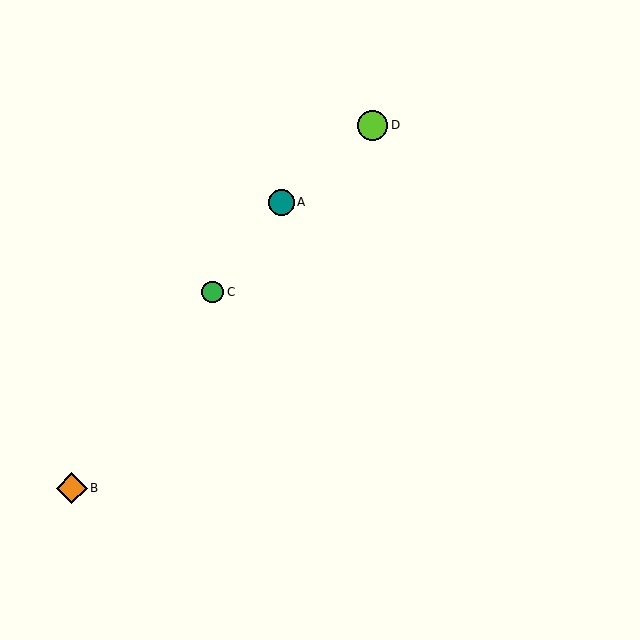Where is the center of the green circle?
The center of the green circle is at (213, 292).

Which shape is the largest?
The orange diamond (labeled B) is the largest.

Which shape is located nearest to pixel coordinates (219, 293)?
The green circle (labeled C) at (213, 292) is nearest to that location.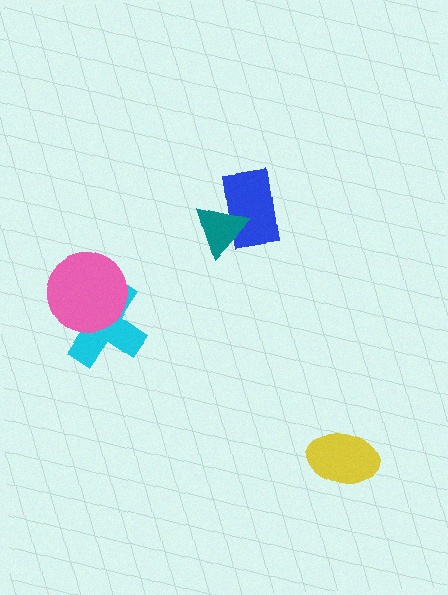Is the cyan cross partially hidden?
Yes, it is partially covered by another shape.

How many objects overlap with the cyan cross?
1 object overlaps with the cyan cross.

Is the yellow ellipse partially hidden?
No, no other shape covers it.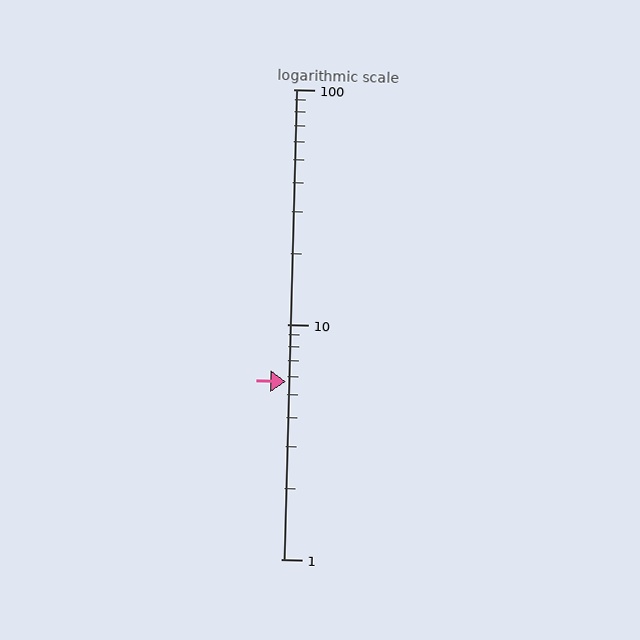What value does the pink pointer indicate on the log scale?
The pointer indicates approximately 5.7.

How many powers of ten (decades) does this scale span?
The scale spans 2 decades, from 1 to 100.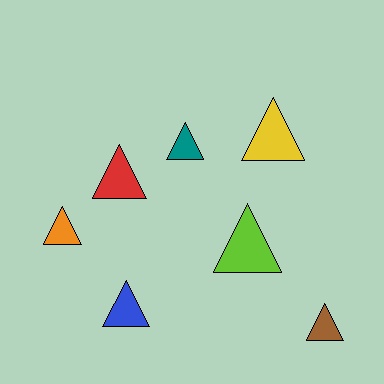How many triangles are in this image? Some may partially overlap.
There are 7 triangles.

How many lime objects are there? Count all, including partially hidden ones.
There is 1 lime object.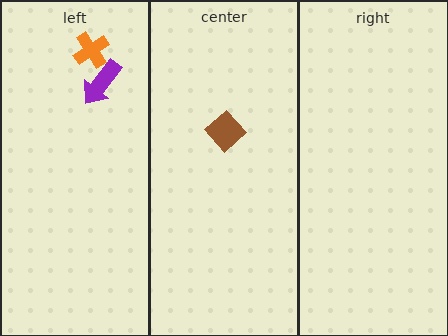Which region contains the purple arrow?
The left region.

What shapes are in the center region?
The brown diamond.